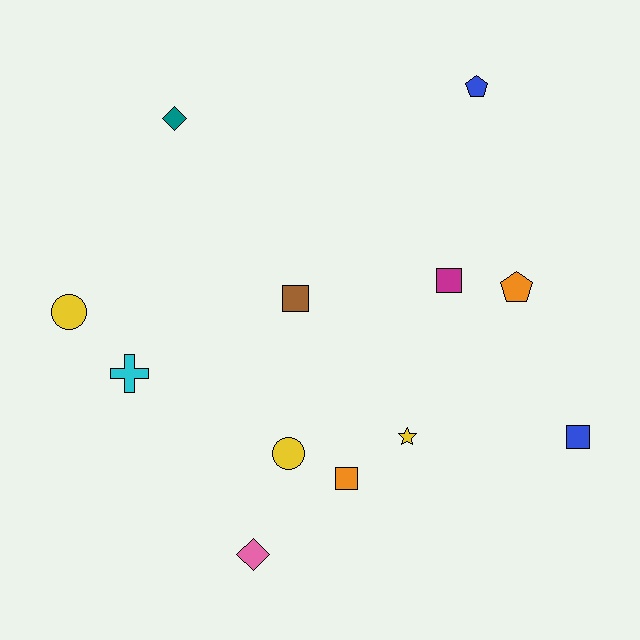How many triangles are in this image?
There are no triangles.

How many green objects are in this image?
There are no green objects.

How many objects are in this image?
There are 12 objects.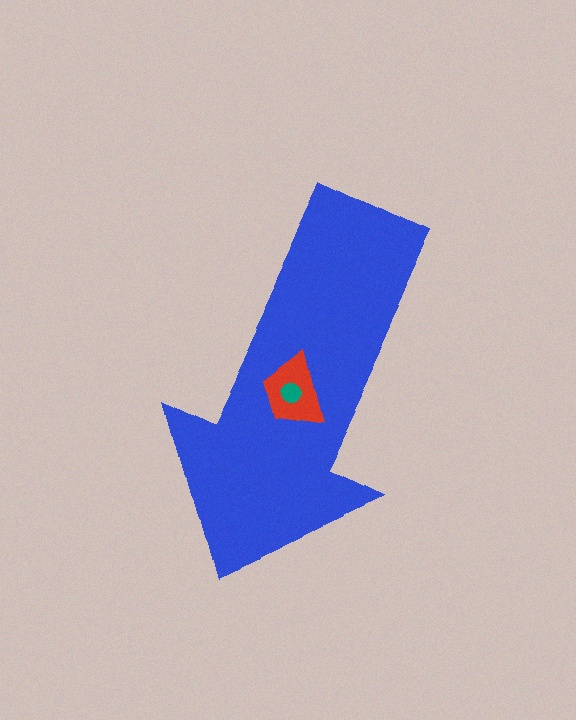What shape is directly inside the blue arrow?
The red trapezoid.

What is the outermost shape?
The blue arrow.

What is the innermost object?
The teal circle.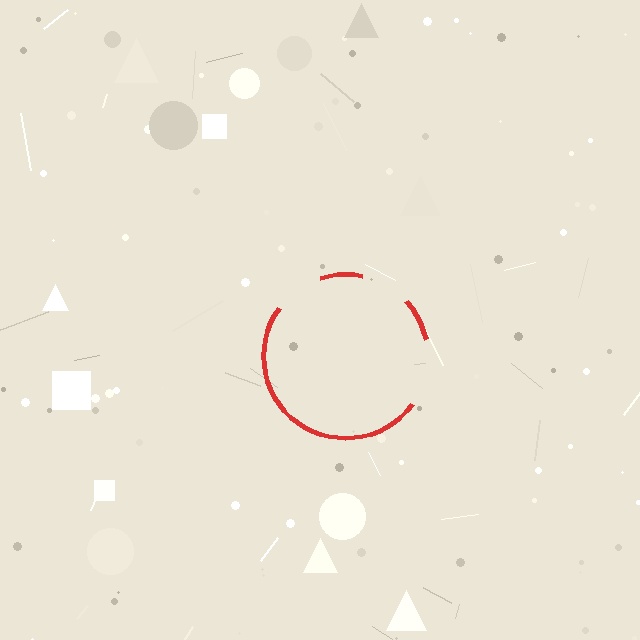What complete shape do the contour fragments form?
The contour fragments form a circle.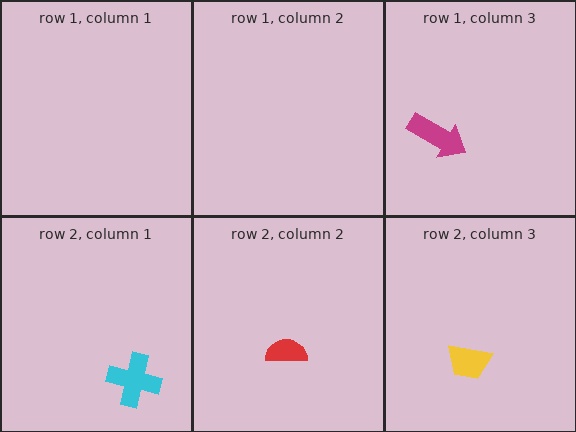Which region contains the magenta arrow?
The row 1, column 3 region.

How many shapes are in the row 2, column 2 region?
1.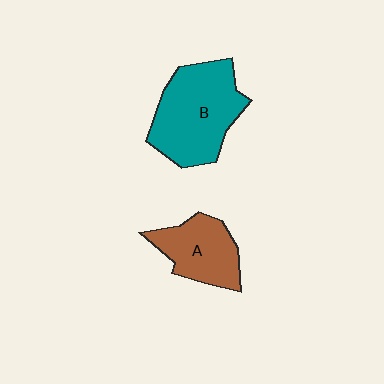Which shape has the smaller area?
Shape A (brown).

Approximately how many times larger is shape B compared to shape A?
Approximately 1.6 times.